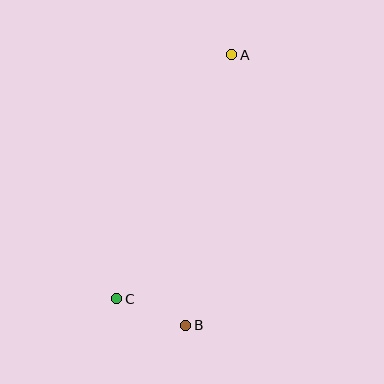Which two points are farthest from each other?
Points A and B are farthest from each other.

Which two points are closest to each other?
Points B and C are closest to each other.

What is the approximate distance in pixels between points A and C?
The distance between A and C is approximately 270 pixels.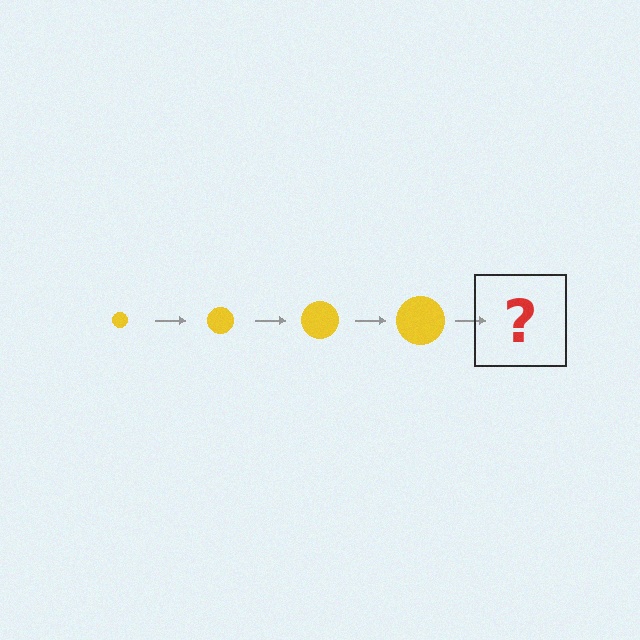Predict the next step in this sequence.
The next step is a yellow circle, larger than the previous one.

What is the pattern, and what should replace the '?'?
The pattern is that the circle gets progressively larger each step. The '?' should be a yellow circle, larger than the previous one.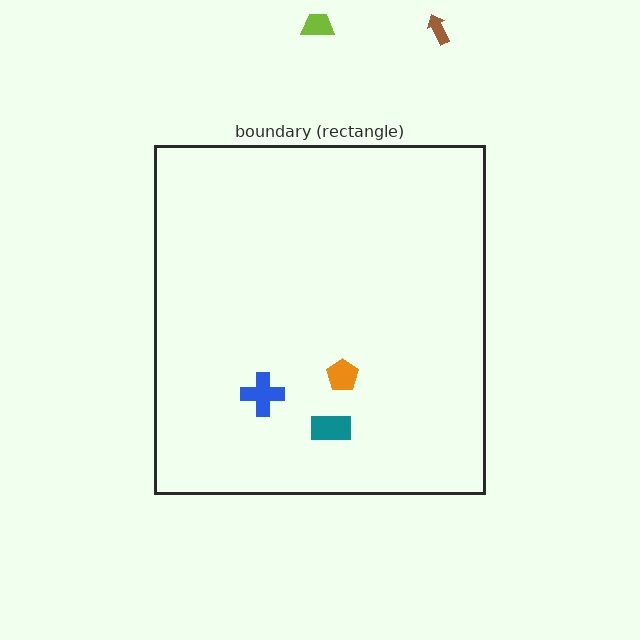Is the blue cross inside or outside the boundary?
Inside.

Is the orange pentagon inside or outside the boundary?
Inside.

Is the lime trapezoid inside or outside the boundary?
Outside.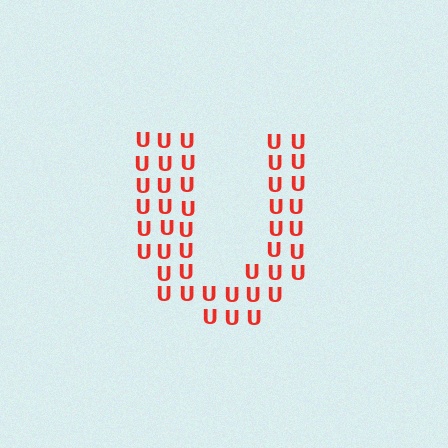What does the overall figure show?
The overall figure shows the letter U.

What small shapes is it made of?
It is made of small letter U's.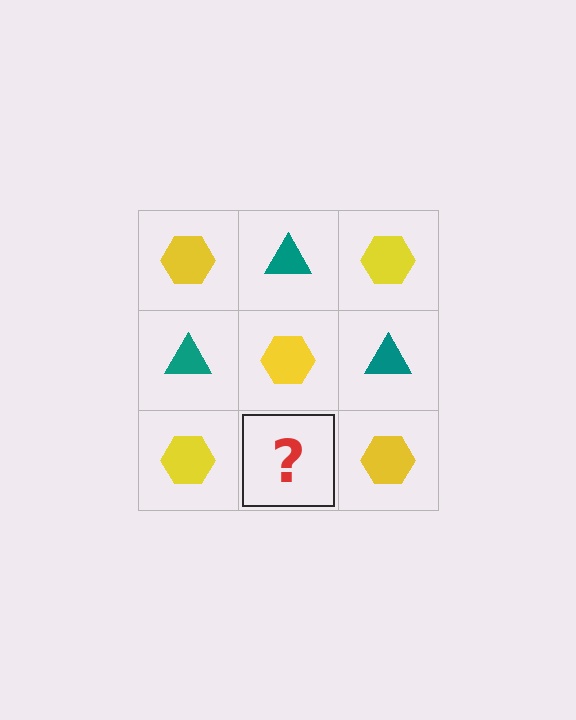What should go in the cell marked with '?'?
The missing cell should contain a teal triangle.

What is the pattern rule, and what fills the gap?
The rule is that it alternates yellow hexagon and teal triangle in a checkerboard pattern. The gap should be filled with a teal triangle.